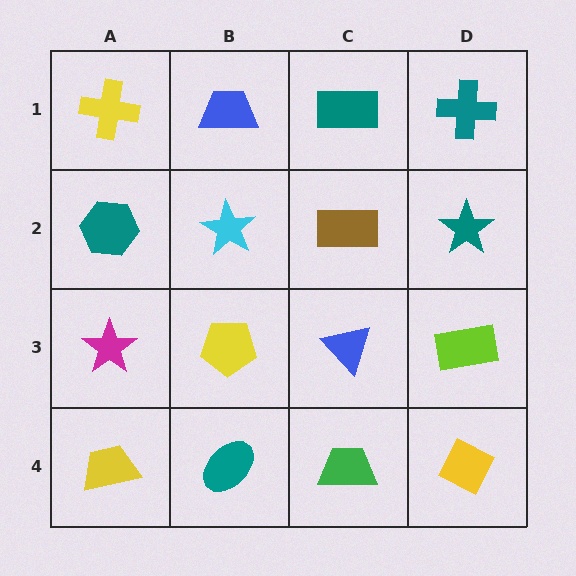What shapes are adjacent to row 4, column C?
A blue triangle (row 3, column C), a teal ellipse (row 4, column B), a yellow diamond (row 4, column D).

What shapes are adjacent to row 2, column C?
A teal rectangle (row 1, column C), a blue triangle (row 3, column C), a cyan star (row 2, column B), a teal star (row 2, column D).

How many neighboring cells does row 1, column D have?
2.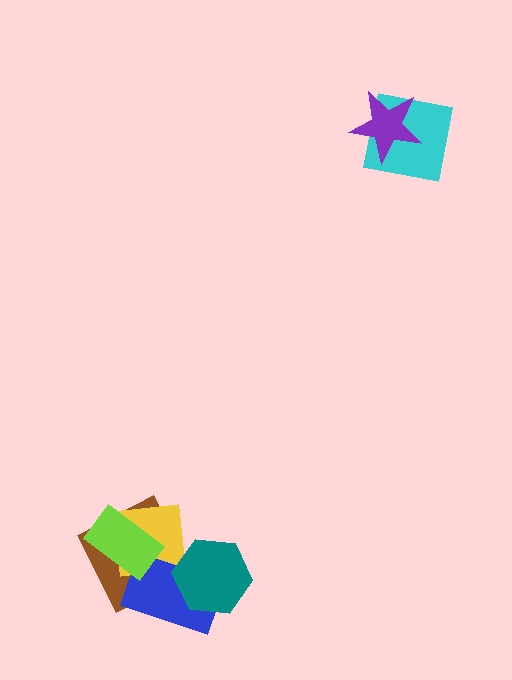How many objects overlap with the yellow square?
3 objects overlap with the yellow square.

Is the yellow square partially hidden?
Yes, it is partially covered by another shape.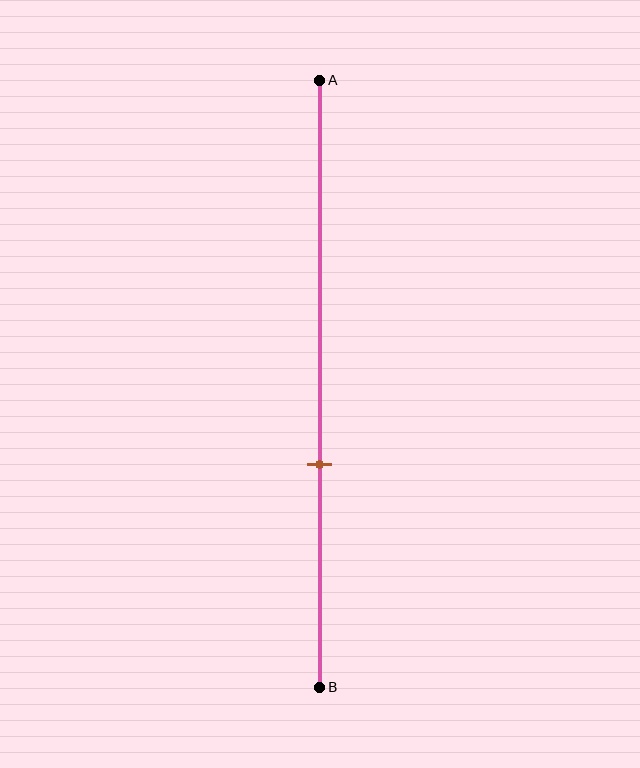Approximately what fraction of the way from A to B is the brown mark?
The brown mark is approximately 65% of the way from A to B.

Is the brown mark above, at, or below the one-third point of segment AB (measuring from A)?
The brown mark is below the one-third point of segment AB.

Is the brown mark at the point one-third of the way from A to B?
No, the mark is at about 65% from A, not at the 33% one-third point.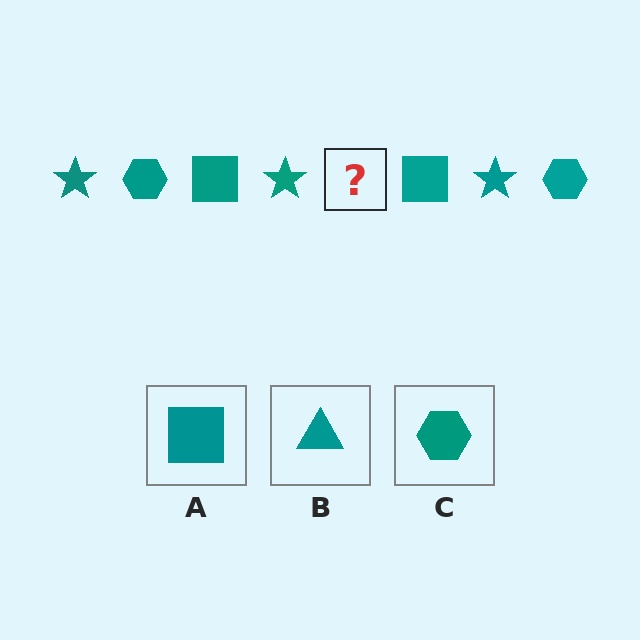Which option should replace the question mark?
Option C.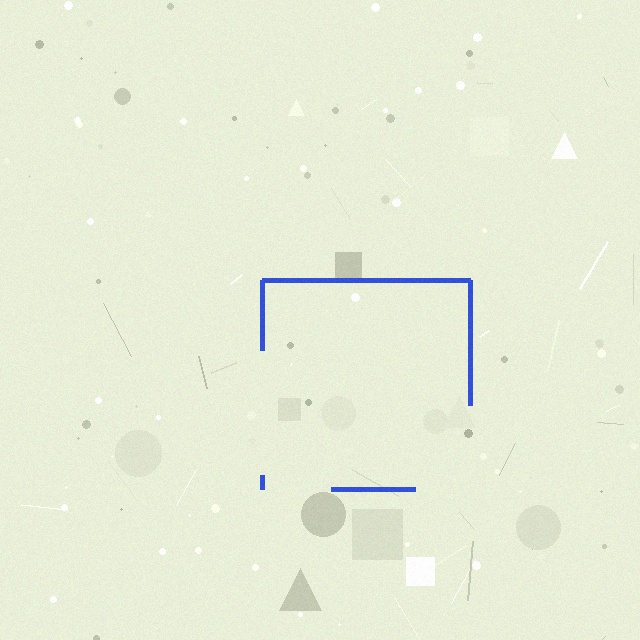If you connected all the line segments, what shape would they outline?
They would outline a square.